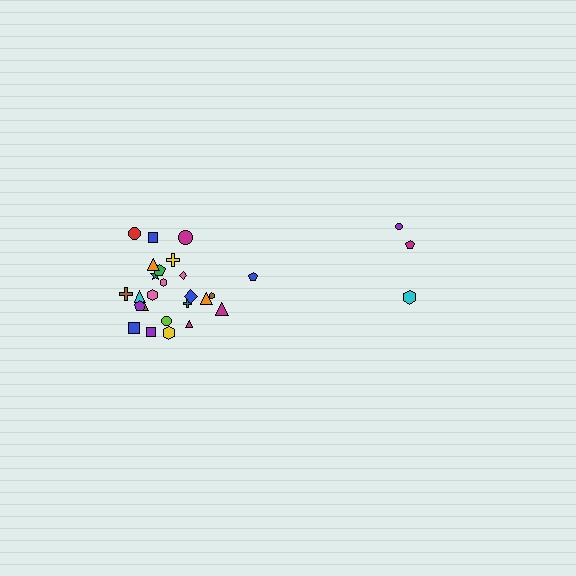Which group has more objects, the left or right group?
The left group.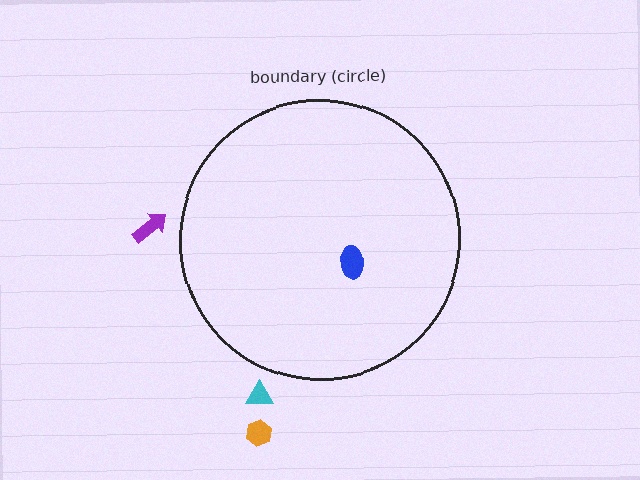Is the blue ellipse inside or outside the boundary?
Inside.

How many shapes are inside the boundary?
1 inside, 3 outside.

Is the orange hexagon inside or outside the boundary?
Outside.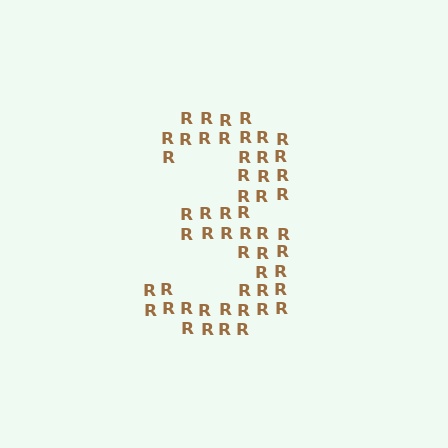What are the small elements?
The small elements are letter R's.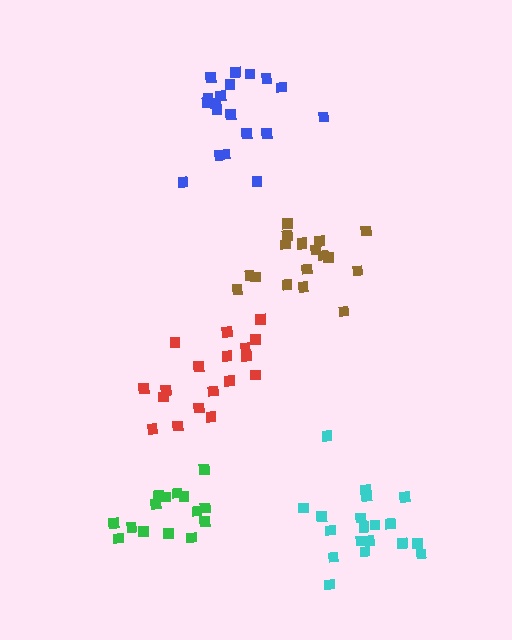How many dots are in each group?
Group 1: 19 dots, Group 2: 15 dots, Group 3: 18 dots, Group 4: 19 dots, Group 5: 18 dots (89 total).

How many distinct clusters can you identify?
There are 5 distinct clusters.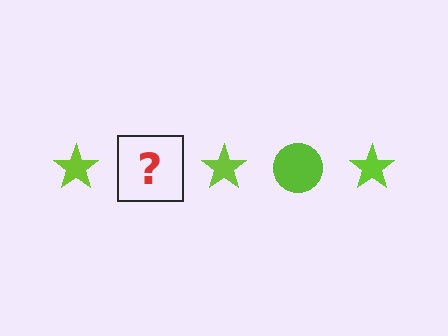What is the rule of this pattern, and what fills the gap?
The rule is that the pattern cycles through star, circle shapes in lime. The gap should be filled with a lime circle.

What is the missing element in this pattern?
The missing element is a lime circle.